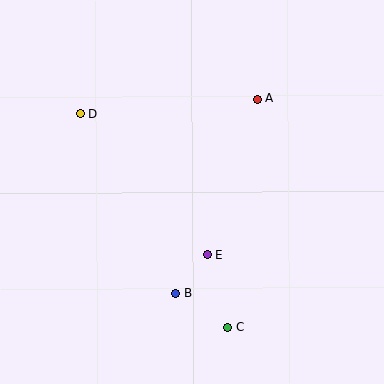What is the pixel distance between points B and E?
The distance between B and E is 50 pixels.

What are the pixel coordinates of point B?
Point B is at (175, 293).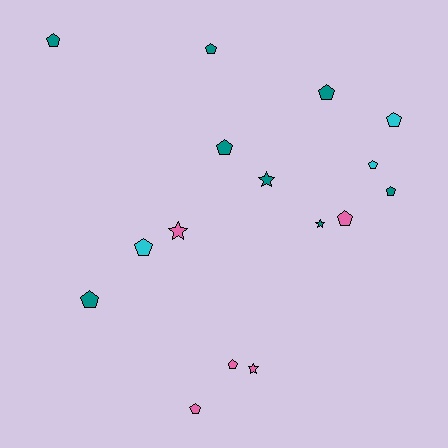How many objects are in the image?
There are 16 objects.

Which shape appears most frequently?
Pentagon, with 12 objects.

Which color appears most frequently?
Teal, with 8 objects.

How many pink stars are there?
There are 2 pink stars.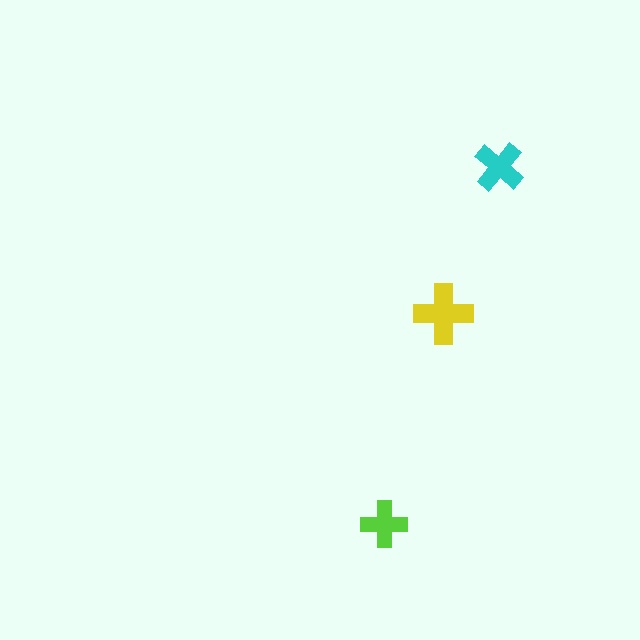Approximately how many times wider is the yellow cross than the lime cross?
About 1.5 times wider.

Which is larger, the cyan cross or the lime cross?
The cyan one.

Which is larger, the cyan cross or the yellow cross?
The yellow one.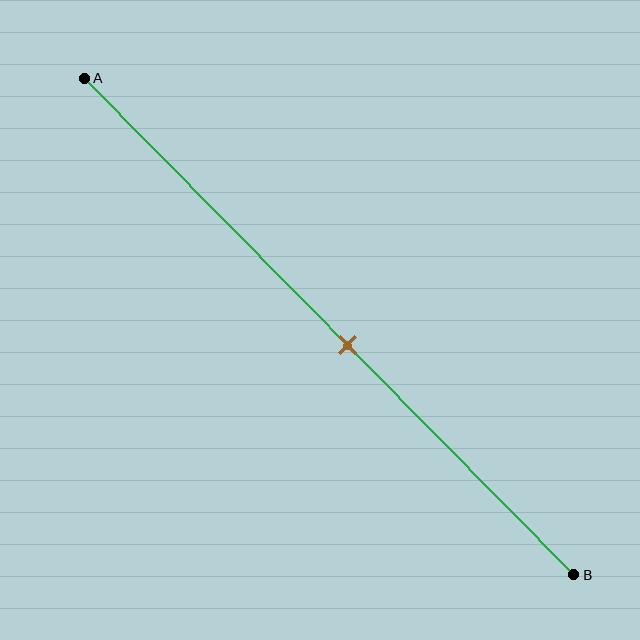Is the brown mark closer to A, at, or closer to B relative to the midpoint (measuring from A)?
The brown mark is closer to point B than the midpoint of segment AB.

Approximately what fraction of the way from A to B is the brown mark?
The brown mark is approximately 55% of the way from A to B.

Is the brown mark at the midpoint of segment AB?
No, the mark is at about 55% from A, not at the 50% midpoint.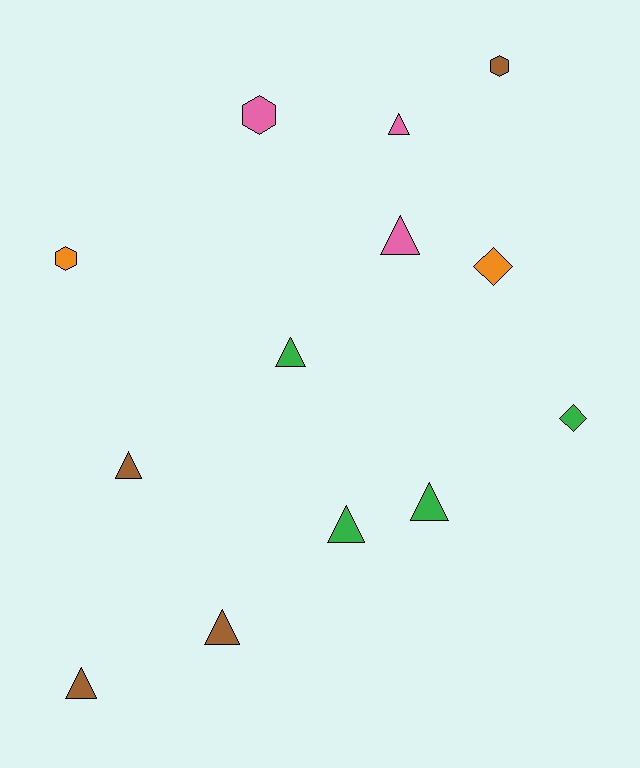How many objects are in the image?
There are 13 objects.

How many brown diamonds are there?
There are no brown diamonds.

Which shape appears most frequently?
Triangle, with 8 objects.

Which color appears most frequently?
Brown, with 4 objects.